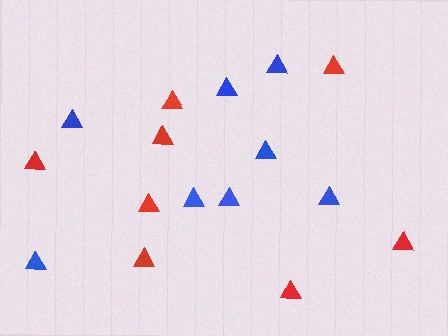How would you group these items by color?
There are 2 groups: one group of blue triangles (8) and one group of red triangles (8).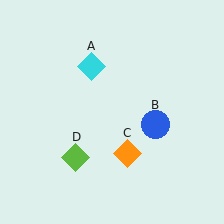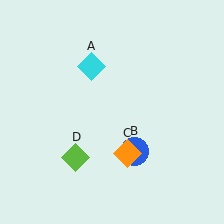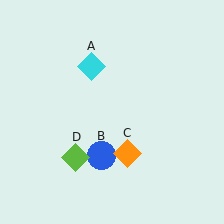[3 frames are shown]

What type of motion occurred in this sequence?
The blue circle (object B) rotated clockwise around the center of the scene.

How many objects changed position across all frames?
1 object changed position: blue circle (object B).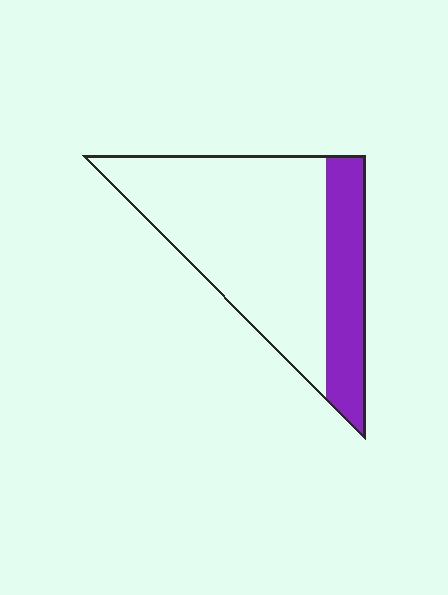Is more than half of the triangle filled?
No.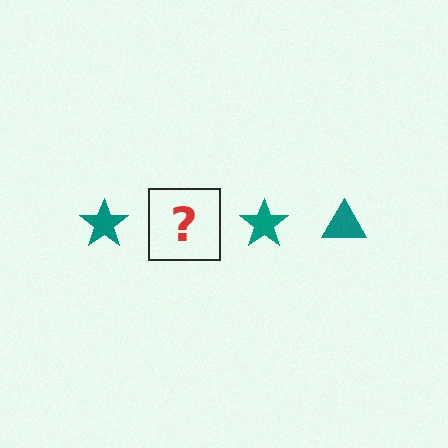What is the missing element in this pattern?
The missing element is a teal triangle.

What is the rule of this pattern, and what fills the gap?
The rule is that the pattern cycles through star, triangle shapes in teal. The gap should be filled with a teal triangle.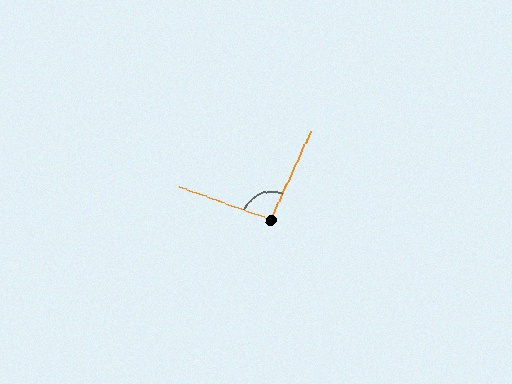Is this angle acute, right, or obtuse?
It is approximately a right angle.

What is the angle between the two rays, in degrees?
Approximately 94 degrees.